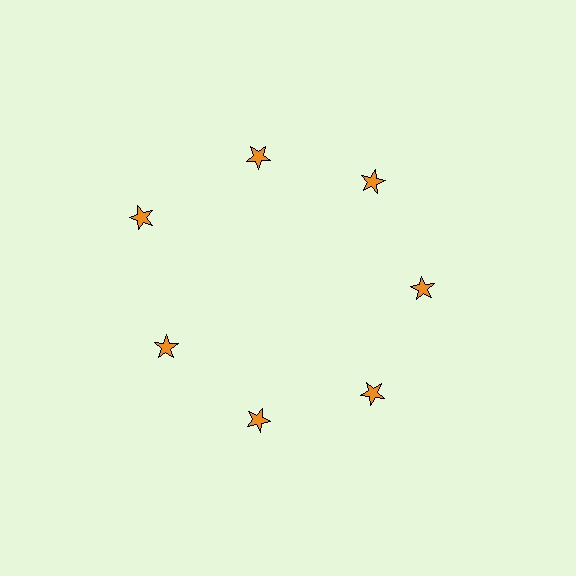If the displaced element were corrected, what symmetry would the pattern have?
It would have 7-fold rotational symmetry — the pattern would map onto itself every 51 degrees.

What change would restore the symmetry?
The symmetry would be restored by moving it inward, back onto the ring so that all 7 stars sit at equal angles and equal distance from the center.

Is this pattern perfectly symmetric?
No. The 7 orange stars are arranged in a ring, but one element near the 10 o'clock position is pushed outward from the center, breaking the 7-fold rotational symmetry.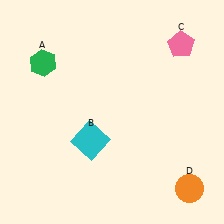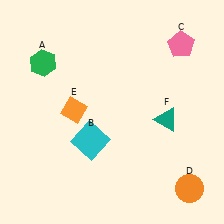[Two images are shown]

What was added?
An orange diamond (E), a teal triangle (F) were added in Image 2.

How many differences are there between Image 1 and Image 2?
There are 2 differences between the two images.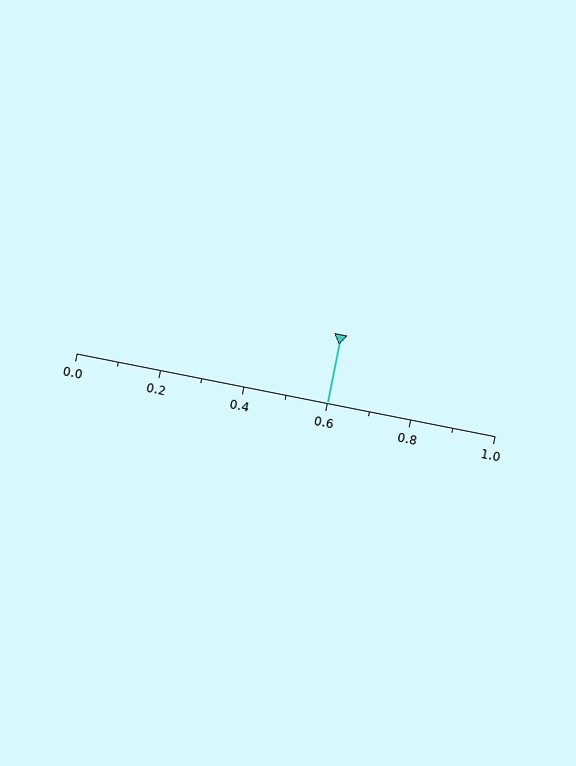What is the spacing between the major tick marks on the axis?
The major ticks are spaced 0.2 apart.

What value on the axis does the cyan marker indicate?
The marker indicates approximately 0.6.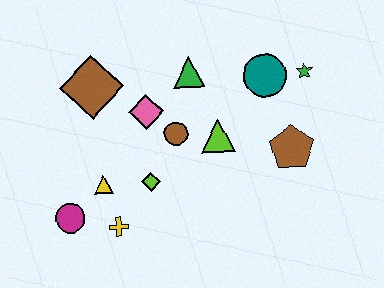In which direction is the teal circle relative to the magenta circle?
The teal circle is to the right of the magenta circle.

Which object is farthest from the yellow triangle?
The green star is farthest from the yellow triangle.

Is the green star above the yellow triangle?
Yes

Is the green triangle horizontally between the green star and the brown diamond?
Yes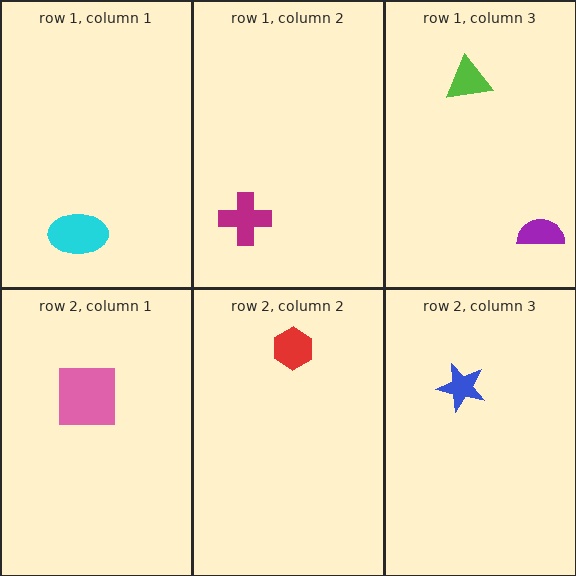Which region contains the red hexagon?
The row 2, column 2 region.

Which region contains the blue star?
The row 2, column 3 region.